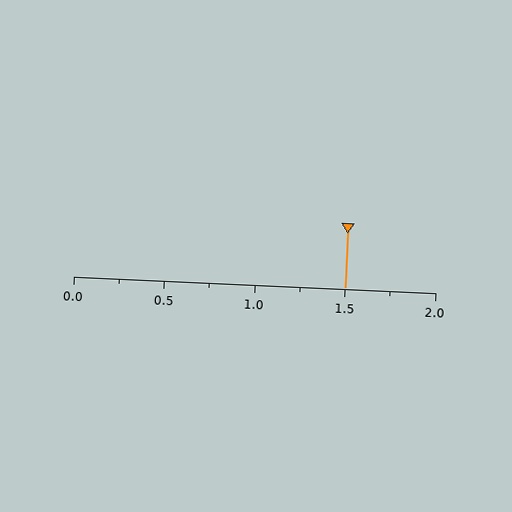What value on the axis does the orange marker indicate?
The marker indicates approximately 1.5.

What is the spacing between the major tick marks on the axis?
The major ticks are spaced 0.5 apart.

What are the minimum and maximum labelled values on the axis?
The axis runs from 0.0 to 2.0.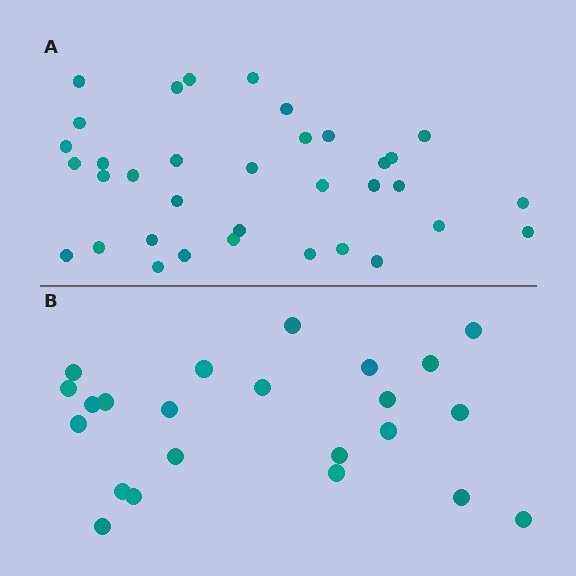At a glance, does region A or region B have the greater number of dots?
Region A (the top region) has more dots.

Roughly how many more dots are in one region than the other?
Region A has roughly 12 or so more dots than region B.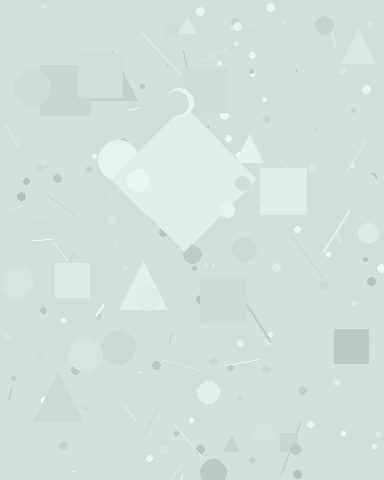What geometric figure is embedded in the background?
A diamond is embedded in the background.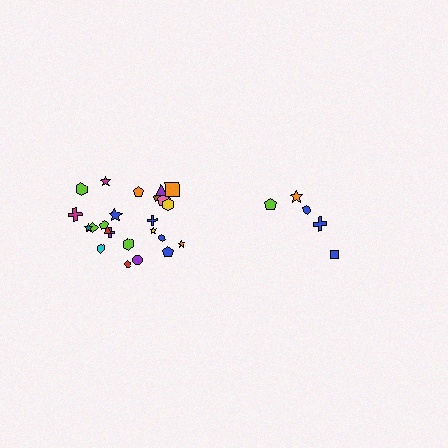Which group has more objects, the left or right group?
The left group.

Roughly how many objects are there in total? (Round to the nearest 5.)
Roughly 30 objects in total.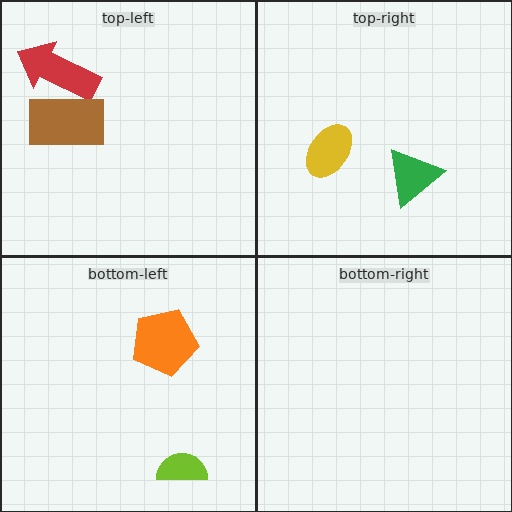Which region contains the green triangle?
The top-right region.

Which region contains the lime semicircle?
The bottom-left region.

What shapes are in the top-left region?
The red arrow, the brown rectangle.